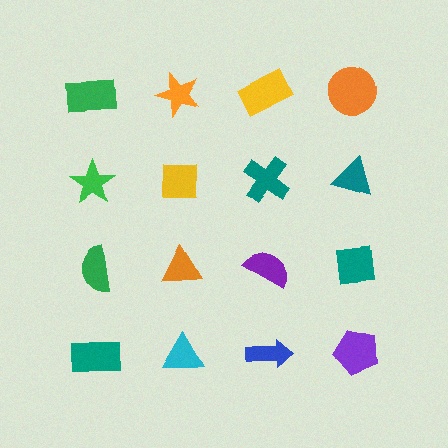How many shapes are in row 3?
4 shapes.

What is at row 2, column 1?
A green star.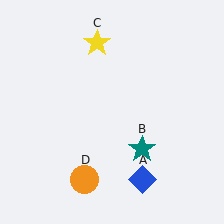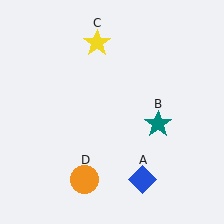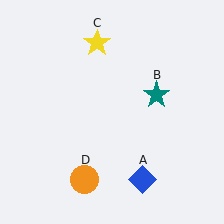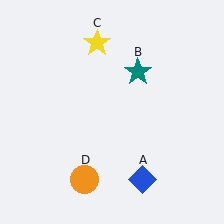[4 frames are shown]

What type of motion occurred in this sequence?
The teal star (object B) rotated counterclockwise around the center of the scene.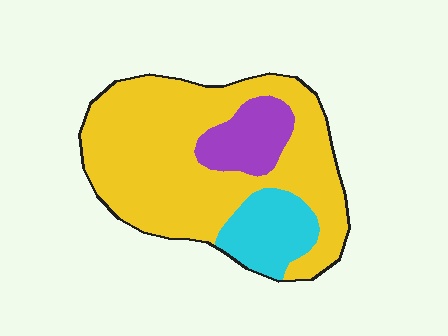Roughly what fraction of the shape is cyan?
Cyan takes up about one sixth (1/6) of the shape.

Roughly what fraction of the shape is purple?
Purple takes up less than a quarter of the shape.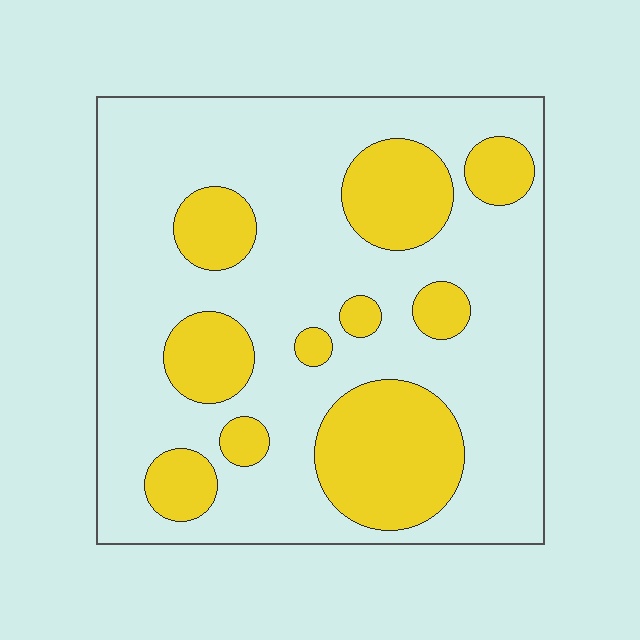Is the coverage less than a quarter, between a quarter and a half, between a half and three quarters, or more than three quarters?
Between a quarter and a half.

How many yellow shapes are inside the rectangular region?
10.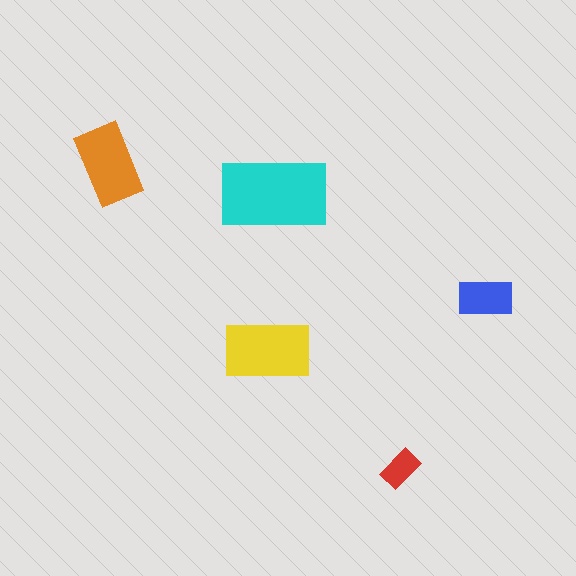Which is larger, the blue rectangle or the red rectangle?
The blue one.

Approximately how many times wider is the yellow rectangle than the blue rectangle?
About 1.5 times wider.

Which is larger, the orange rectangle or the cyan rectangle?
The cyan one.